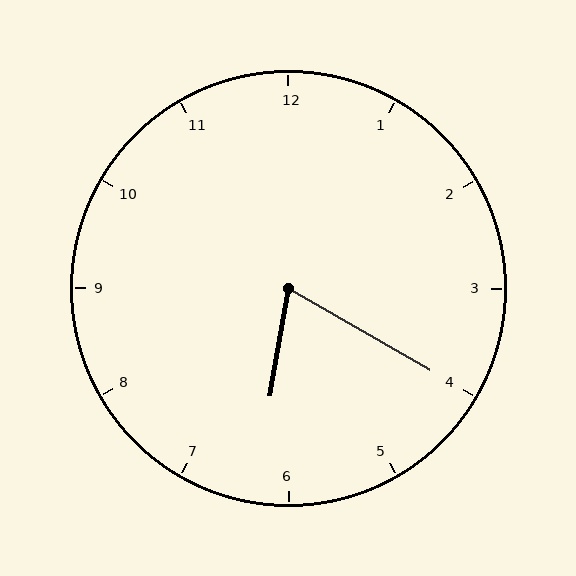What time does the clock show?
6:20.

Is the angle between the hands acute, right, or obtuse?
It is acute.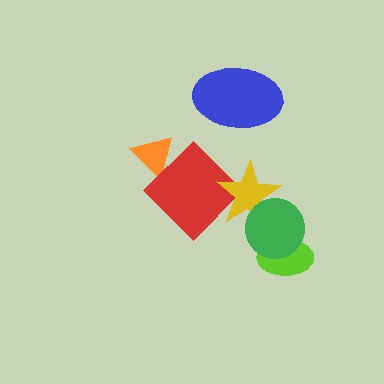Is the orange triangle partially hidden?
Yes, it is partially covered by another shape.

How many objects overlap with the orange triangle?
1 object overlaps with the orange triangle.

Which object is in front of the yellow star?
The green circle is in front of the yellow star.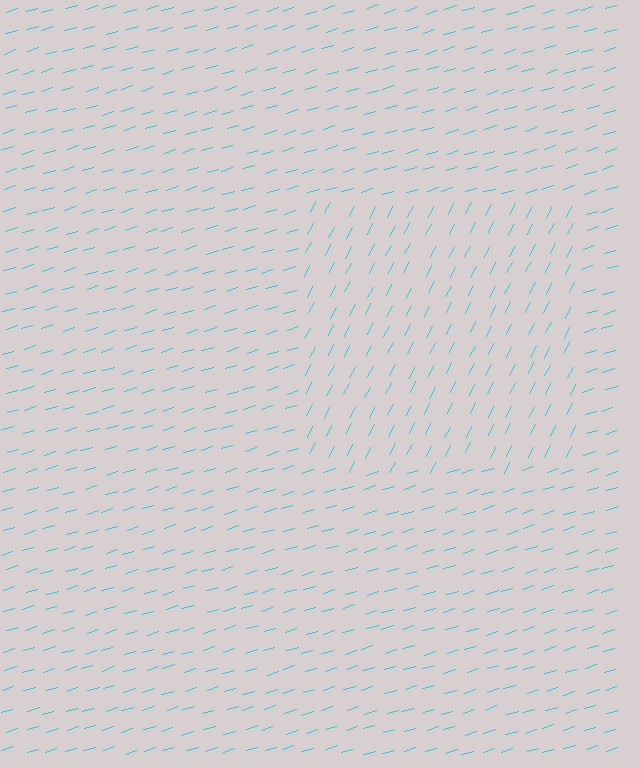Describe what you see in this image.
The image is filled with small cyan line segments. A rectangle region in the image has lines oriented differently from the surrounding lines, creating a visible texture boundary.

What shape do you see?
I see a rectangle.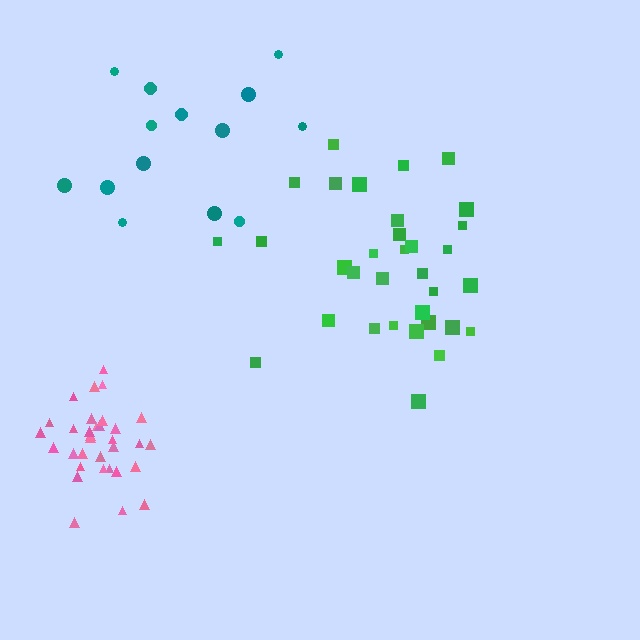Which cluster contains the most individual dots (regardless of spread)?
Green (33).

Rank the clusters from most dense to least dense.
pink, green, teal.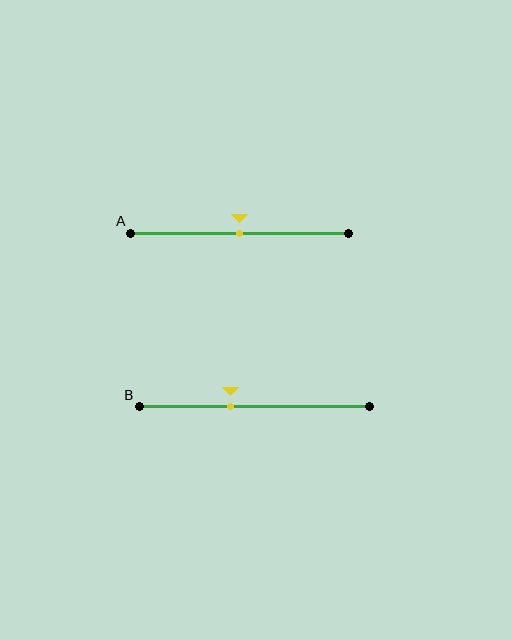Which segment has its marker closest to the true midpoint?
Segment A has its marker closest to the true midpoint.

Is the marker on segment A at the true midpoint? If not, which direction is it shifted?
Yes, the marker on segment A is at the true midpoint.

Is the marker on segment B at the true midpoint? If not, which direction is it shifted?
No, the marker on segment B is shifted to the left by about 10% of the segment length.